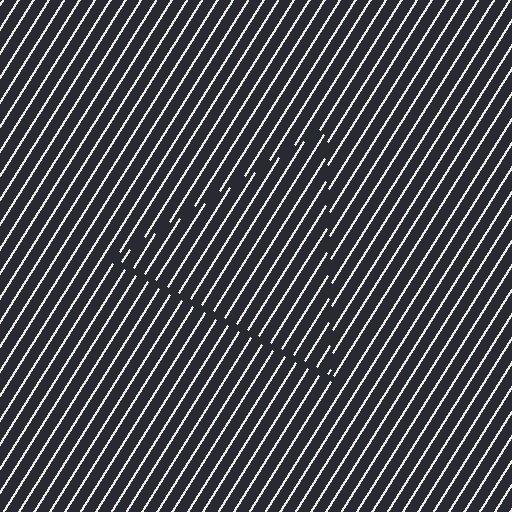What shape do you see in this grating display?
An illusory triangle. The interior of the shape contains the same grating, shifted by half a period — the contour is defined by the phase discontinuity where line-ends from the inner and outer gratings abut.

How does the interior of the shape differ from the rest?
The interior of the shape contains the same grating, shifted by half a period — the contour is defined by the phase discontinuity where line-ends from the inner and outer gratings abut.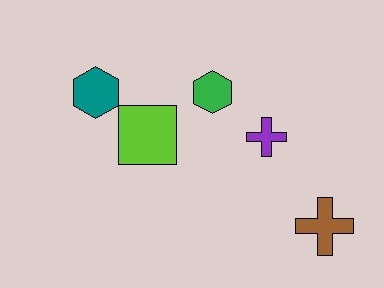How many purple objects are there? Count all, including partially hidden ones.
There is 1 purple object.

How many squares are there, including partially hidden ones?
There is 1 square.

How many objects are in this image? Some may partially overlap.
There are 5 objects.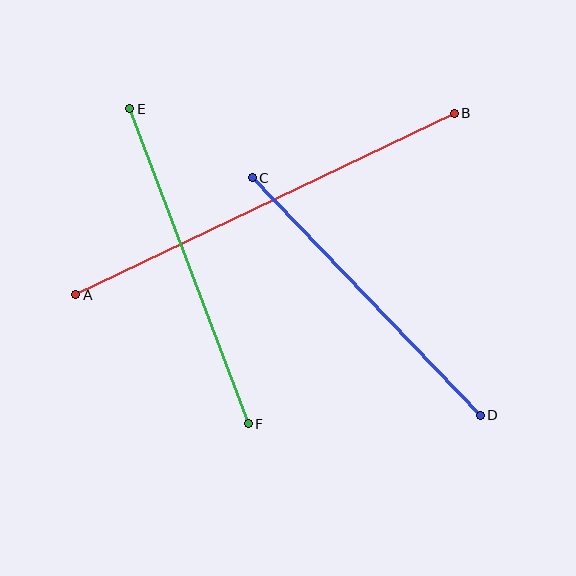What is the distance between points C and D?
The distance is approximately 329 pixels.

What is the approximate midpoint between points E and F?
The midpoint is at approximately (189, 266) pixels.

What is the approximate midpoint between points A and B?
The midpoint is at approximately (265, 204) pixels.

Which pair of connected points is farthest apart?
Points A and B are farthest apart.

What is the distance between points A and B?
The distance is approximately 420 pixels.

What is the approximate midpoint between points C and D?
The midpoint is at approximately (366, 296) pixels.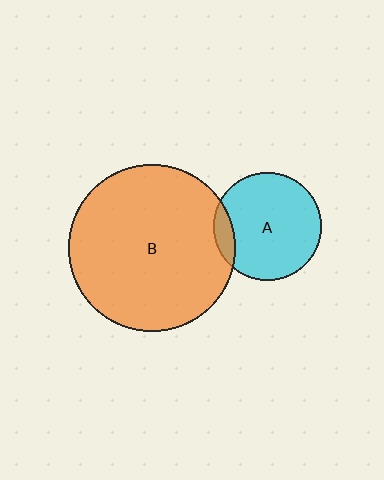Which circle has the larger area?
Circle B (orange).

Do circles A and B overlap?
Yes.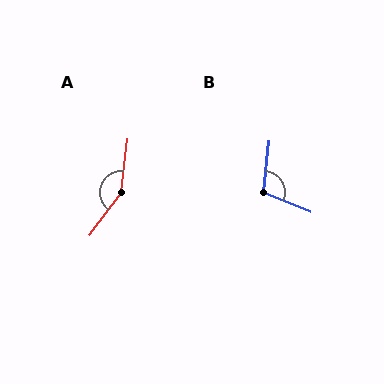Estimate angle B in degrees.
Approximately 106 degrees.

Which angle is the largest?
A, at approximately 151 degrees.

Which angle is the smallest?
B, at approximately 106 degrees.